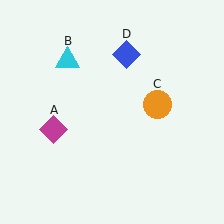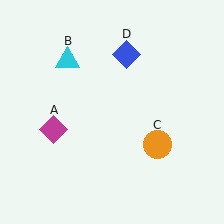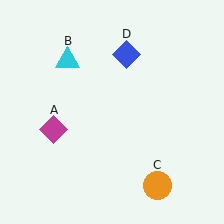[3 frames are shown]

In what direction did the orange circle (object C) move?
The orange circle (object C) moved down.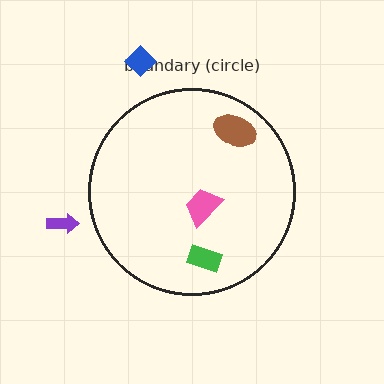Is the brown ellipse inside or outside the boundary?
Inside.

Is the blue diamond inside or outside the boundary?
Outside.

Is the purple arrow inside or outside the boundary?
Outside.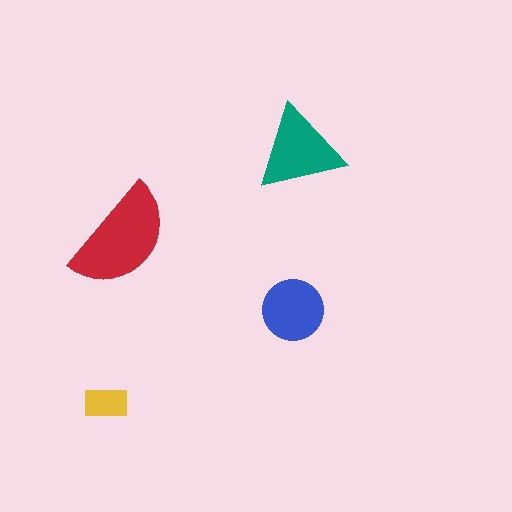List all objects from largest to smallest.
The red semicircle, the teal triangle, the blue circle, the yellow rectangle.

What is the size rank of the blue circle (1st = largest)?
3rd.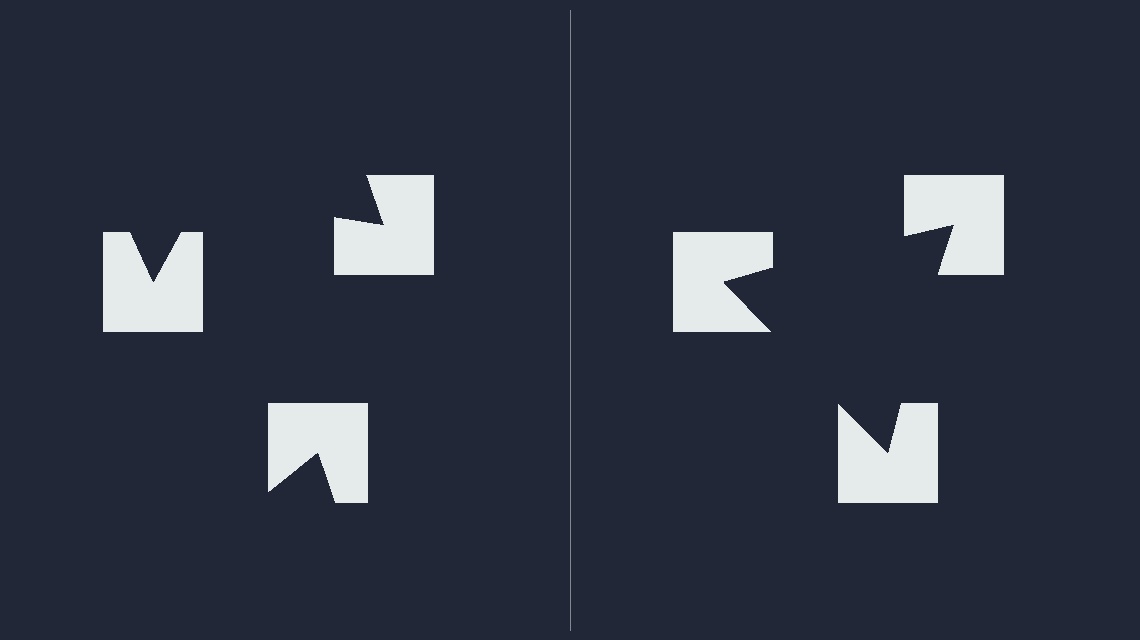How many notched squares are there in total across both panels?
6 — 3 on each side.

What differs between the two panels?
The notched squares are positioned identically on both sides; only the wedge orientations differ. On the right they align to a triangle; on the left they are misaligned.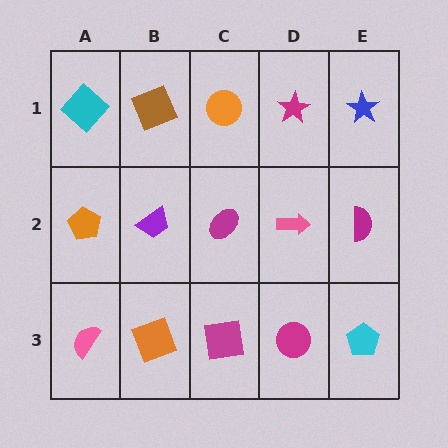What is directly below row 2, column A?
A pink semicircle.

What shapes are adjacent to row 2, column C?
An orange circle (row 1, column C), a magenta square (row 3, column C), a purple trapezoid (row 2, column B), a pink arrow (row 2, column D).